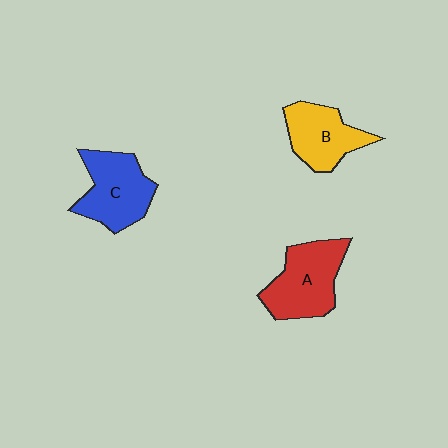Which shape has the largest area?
Shape A (red).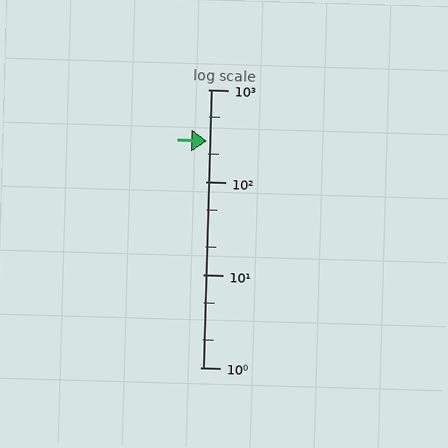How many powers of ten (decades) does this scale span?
The scale spans 3 decades, from 1 to 1000.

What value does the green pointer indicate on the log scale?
The pointer indicates approximately 280.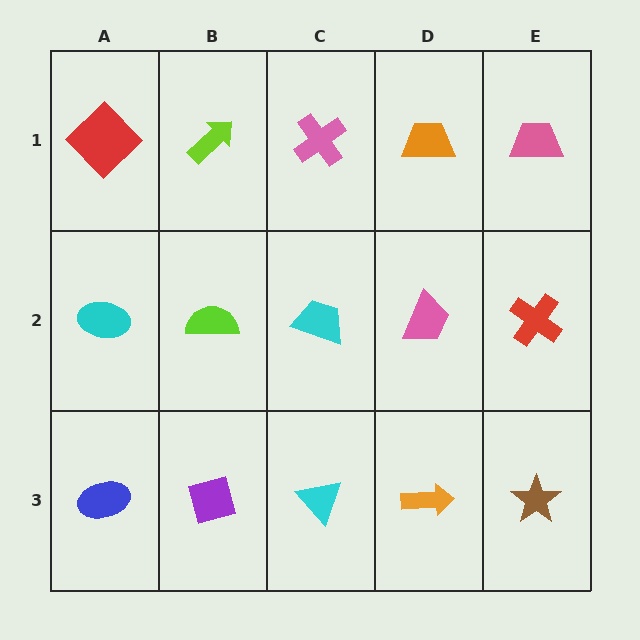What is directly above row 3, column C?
A cyan trapezoid.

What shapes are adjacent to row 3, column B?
A lime semicircle (row 2, column B), a blue ellipse (row 3, column A), a cyan triangle (row 3, column C).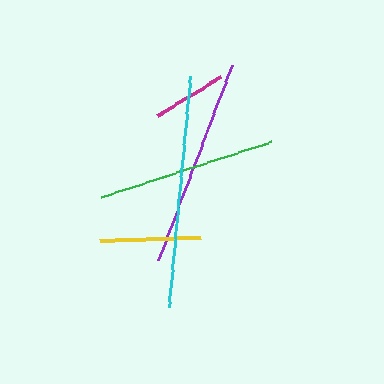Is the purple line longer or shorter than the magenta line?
The purple line is longer than the magenta line.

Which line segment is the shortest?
The magenta line is the shortest at approximately 74 pixels.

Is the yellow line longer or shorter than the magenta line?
The yellow line is longer than the magenta line.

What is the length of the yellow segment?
The yellow segment is approximately 101 pixels long.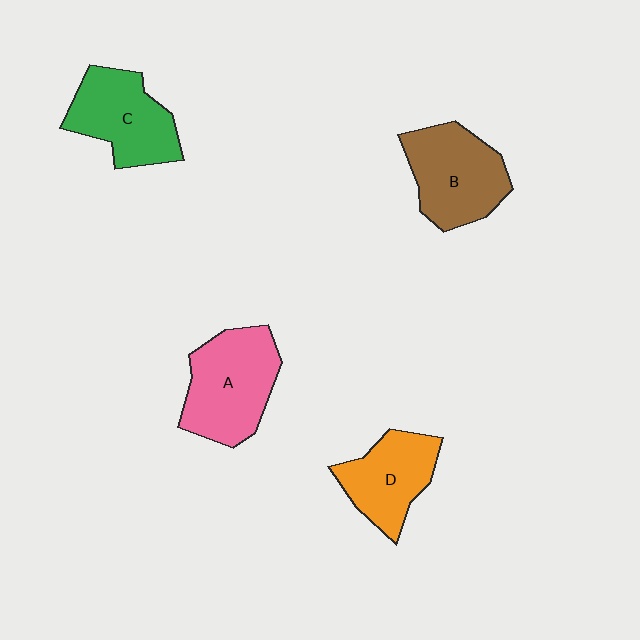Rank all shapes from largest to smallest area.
From largest to smallest: A (pink), B (brown), C (green), D (orange).